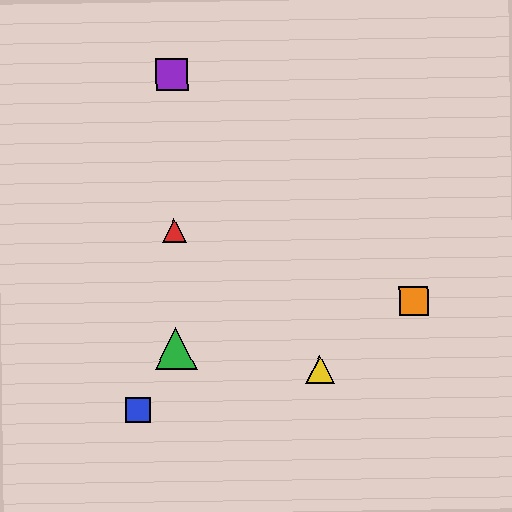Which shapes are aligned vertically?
The red triangle, the green triangle, the purple square are aligned vertically.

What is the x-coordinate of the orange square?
The orange square is at x≈413.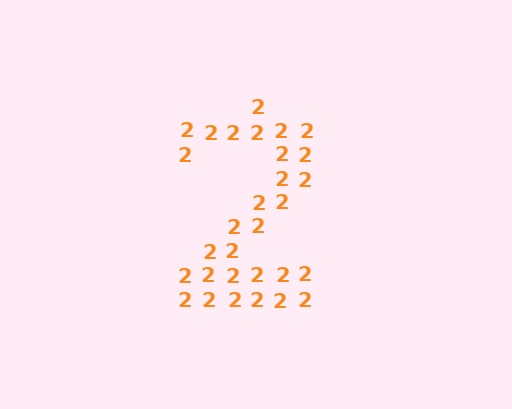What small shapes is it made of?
It is made of small digit 2's.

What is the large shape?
The large shape is the digit 2.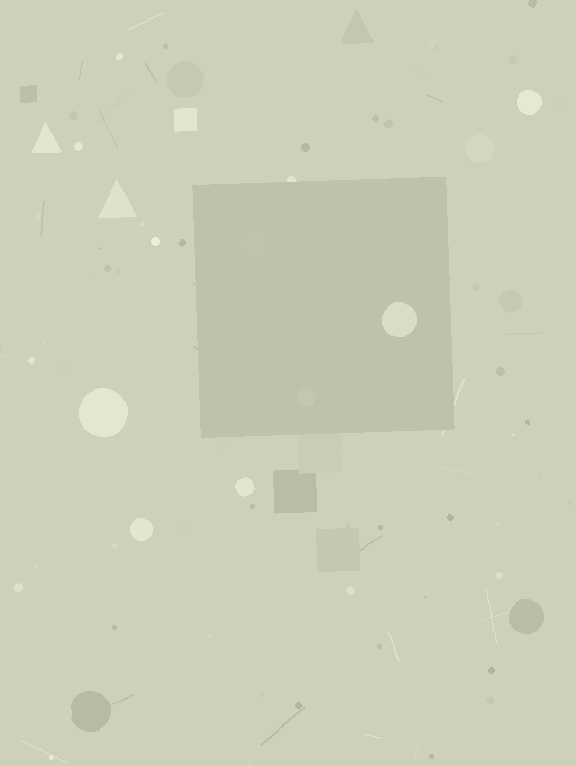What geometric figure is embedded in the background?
A square is embedded in the background.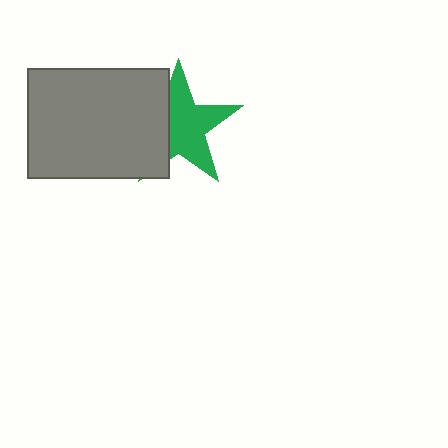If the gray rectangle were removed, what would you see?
You would see the complete green star.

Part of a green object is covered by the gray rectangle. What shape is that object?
It is a star.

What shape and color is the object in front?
The object in front is a gray rectangle.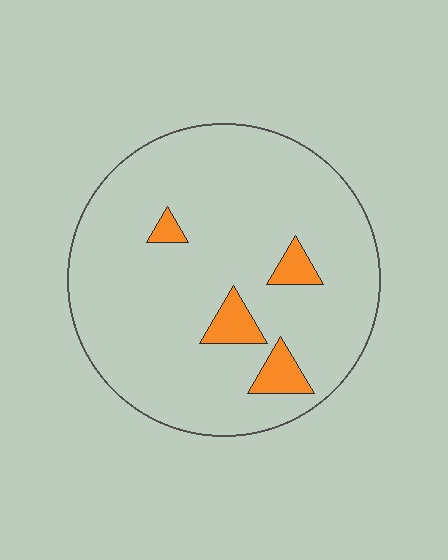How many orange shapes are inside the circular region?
4.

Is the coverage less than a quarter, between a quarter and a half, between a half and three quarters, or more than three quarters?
Less than a quarter.